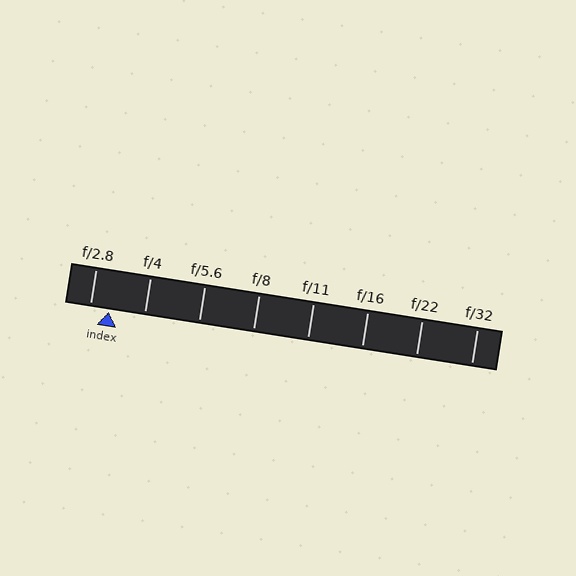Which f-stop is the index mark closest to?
The index mark is closest to f/2.8.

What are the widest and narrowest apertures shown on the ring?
The widest aperture shown is f/2.8 and the narrowest is f/32.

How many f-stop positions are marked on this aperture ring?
There are 8 f-stop positions marked.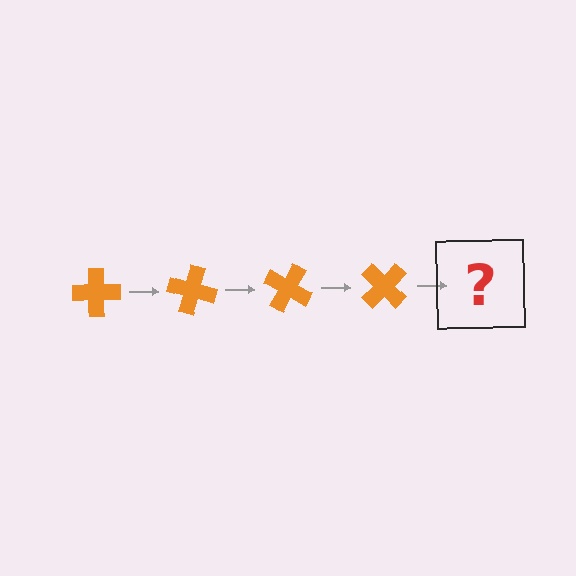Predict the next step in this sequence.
The next step is an orange cross rotated 60 degrees.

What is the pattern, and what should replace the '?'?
The pattern is that the cross rotates 15 degrees each step. The '?' should be an orange cross rotated 60 degrees.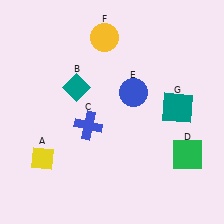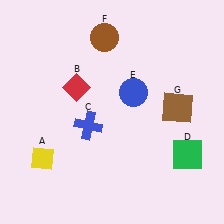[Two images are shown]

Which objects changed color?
B changed from teal to red. F changed from yellow to brown. G changed from teal to brown.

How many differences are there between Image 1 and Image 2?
There are 3 differences between the two images.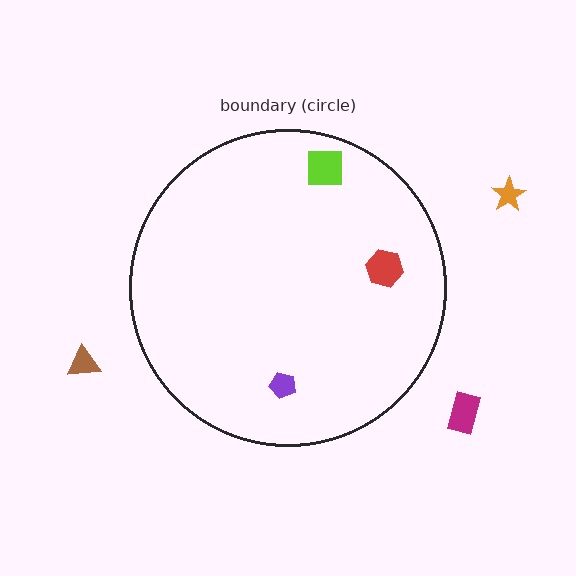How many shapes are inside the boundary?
3 inside, 3 outside.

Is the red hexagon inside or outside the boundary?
Inside.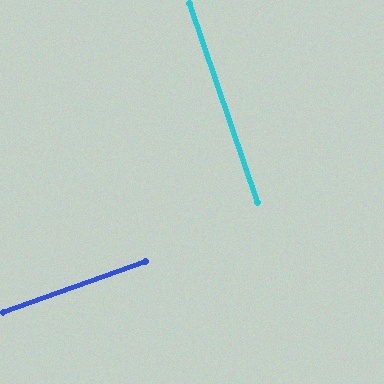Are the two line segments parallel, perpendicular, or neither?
Perpendicular — they meet at approximately 89°.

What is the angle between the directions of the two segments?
Approximately 89 degrees.